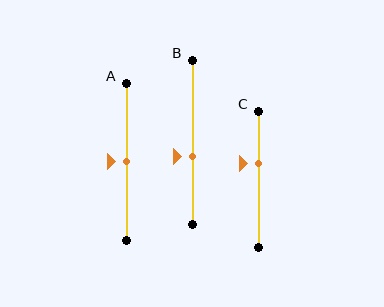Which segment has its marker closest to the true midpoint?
Segment A has its marker closest to the true midpoint.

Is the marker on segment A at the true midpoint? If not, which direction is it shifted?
Yes, the marker on segment A is at the true midpoint.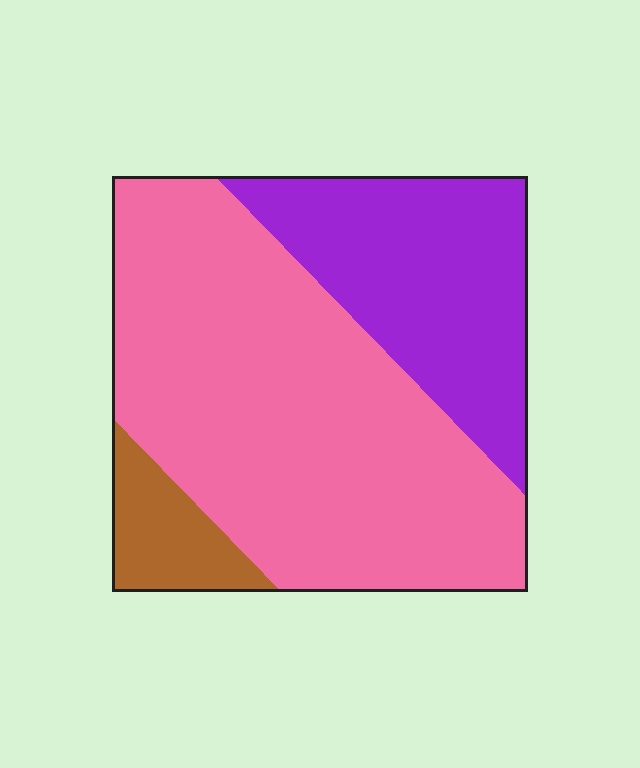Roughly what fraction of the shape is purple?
Purple covers roughly 30% of the shape.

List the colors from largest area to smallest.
From largest to smallest: pink, purple, brown.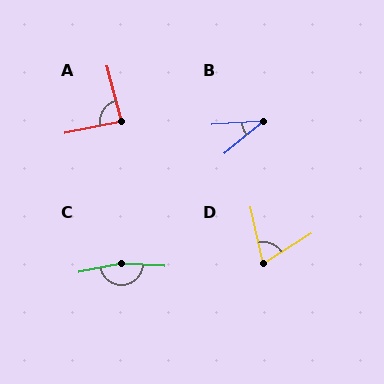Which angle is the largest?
C, at approximately 164 degrees.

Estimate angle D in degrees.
Approximately 70 degrees.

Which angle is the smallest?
B, at approximately 35 degrees.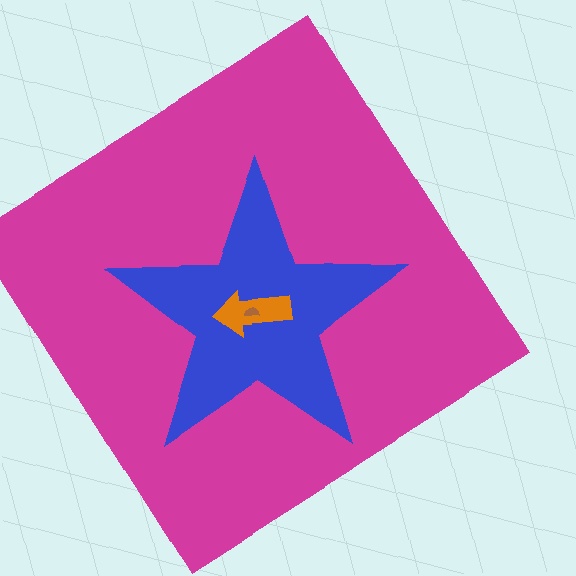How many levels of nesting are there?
4.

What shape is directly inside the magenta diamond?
The blue star.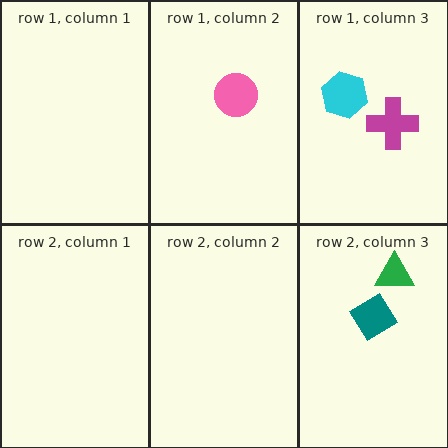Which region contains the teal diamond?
The row 2, column 3 region.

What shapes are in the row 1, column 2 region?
The pink circle.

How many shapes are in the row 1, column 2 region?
1.